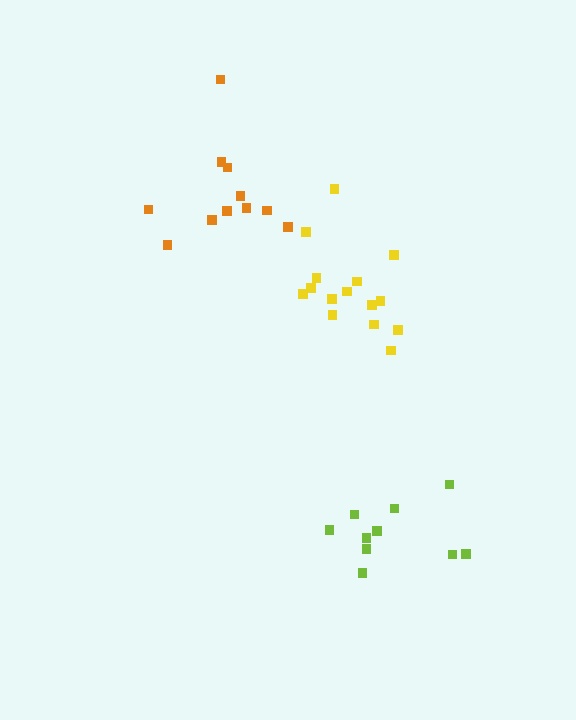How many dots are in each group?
Group 1: 11 dots, Group 2: 15 dots, Group 3: 10 dots (36 total).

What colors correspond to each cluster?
The clusters are colored: orange, yellow, lime.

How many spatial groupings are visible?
There are 3 spatial groupings.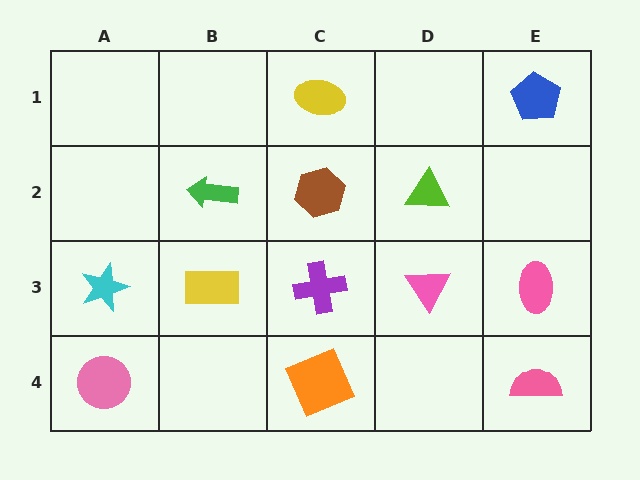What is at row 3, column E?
A pink ellipse.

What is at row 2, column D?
A lime triangle.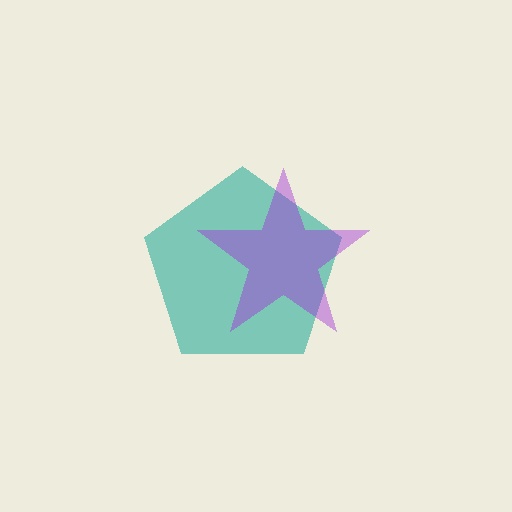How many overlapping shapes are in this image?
There are 2 overlapping shapes in the image.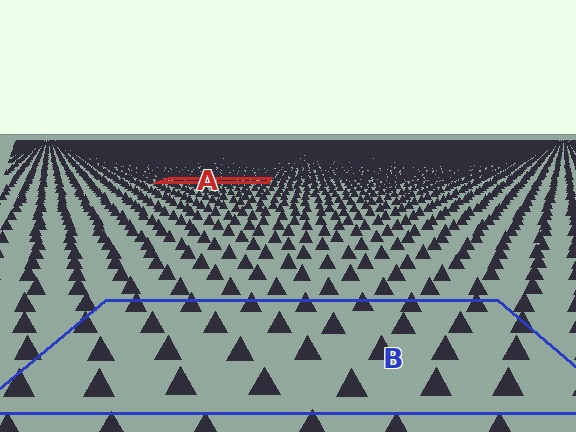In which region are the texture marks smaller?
The texture marks are smaller in region A, because it is farther away.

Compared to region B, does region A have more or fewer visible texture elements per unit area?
Region A has more texture elements per unit area — they are packed more densely because it is farther away.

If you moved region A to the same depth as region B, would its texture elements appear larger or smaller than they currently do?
They would appear larger. At a closer depth, the same texture elements are projected at a bigger on-screen size.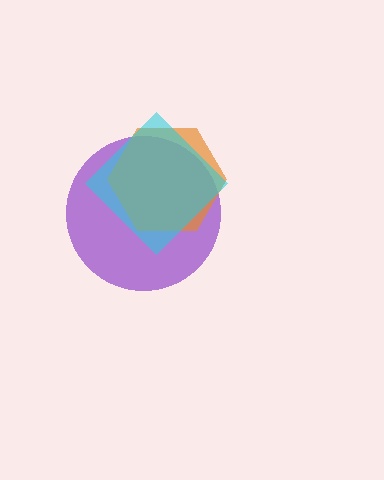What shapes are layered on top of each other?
The layered shapes are: a purple circle, an orange hexagon, a cyan diamond.